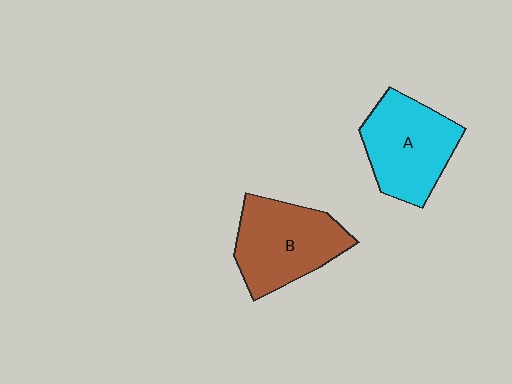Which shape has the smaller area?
Shape A (cyan).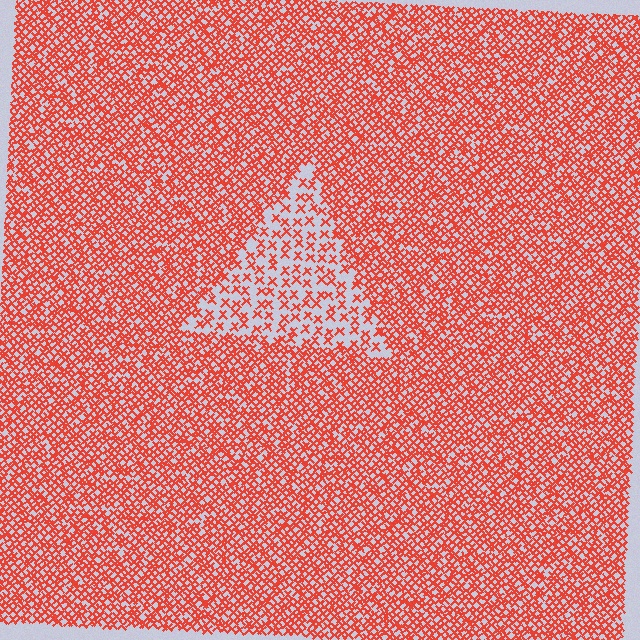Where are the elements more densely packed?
The elements are more densely packed outside the triangle boundary.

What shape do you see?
I see a triangle.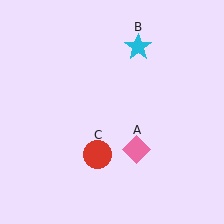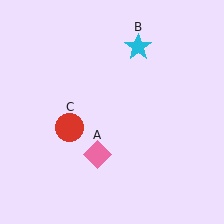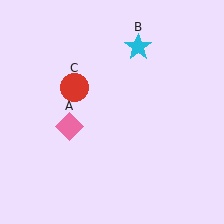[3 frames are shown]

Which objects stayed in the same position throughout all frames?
Cyan star (object B) remained stationary.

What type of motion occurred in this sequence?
The pink diamond (object A), red circle (object C) rotated clockwise around the center of the scene.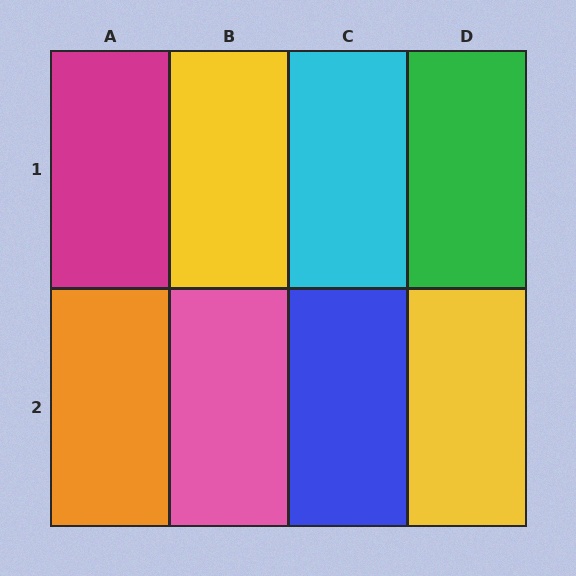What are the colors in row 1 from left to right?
Magenta, yellow, cyan, green.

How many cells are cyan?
1 cell is cyan.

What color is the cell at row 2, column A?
Orange.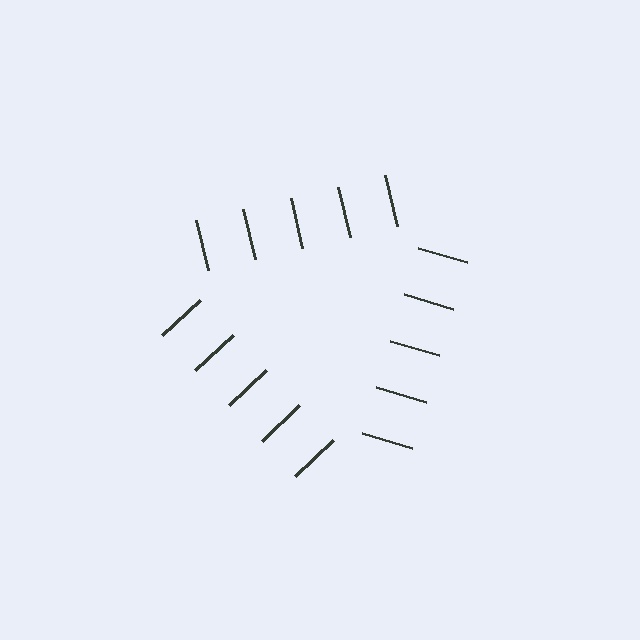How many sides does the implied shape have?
3 sides — the line-ends trace a triangle.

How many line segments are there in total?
15 — 5 along each of the 3 edges.